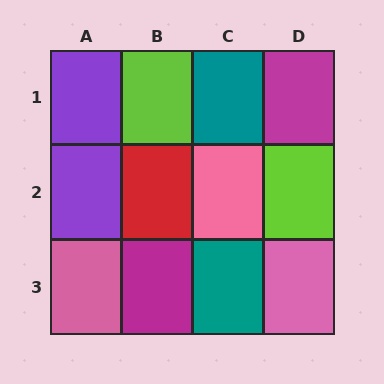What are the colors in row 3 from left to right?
Pink, magenta, teal, pink.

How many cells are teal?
2 cells are teal.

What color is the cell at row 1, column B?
Lime.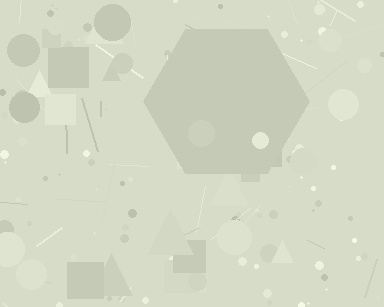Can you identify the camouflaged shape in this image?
The camouflaged shape is a hexagon.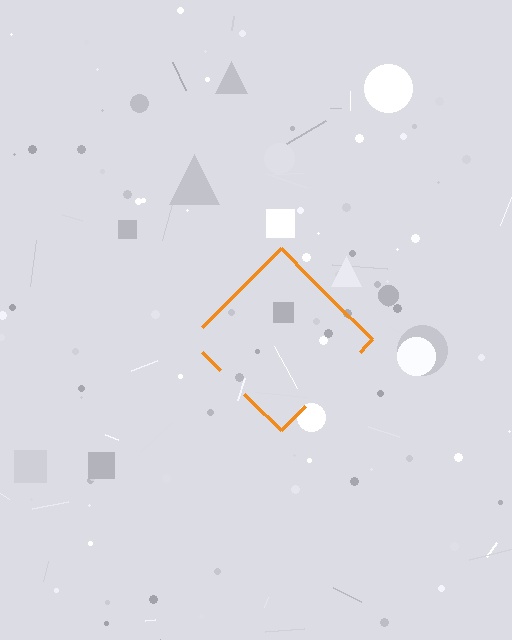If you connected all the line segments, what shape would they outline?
They would outline a diamond.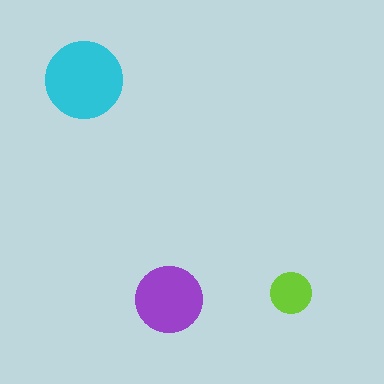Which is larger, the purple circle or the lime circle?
The purple one.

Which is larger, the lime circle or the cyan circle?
The cyan one.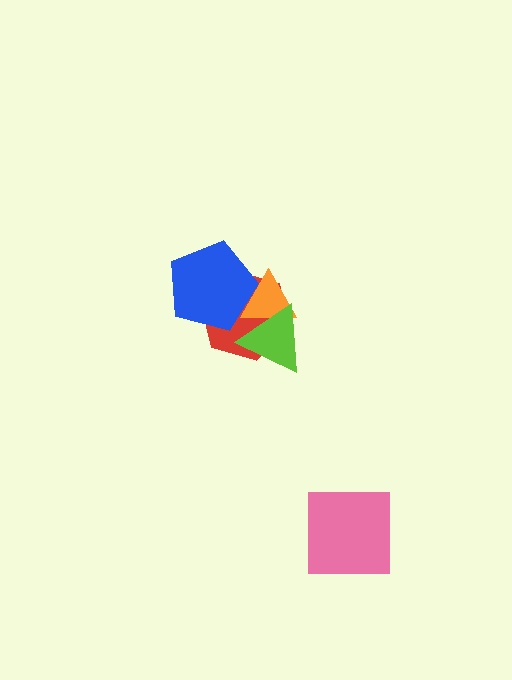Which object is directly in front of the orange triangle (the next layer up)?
The blue pentagon is directly in front of the orange triangle.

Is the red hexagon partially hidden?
Yes, it is partially covered by another shape.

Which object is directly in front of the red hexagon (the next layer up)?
The orange triangle is directly in front of the red hexagon.